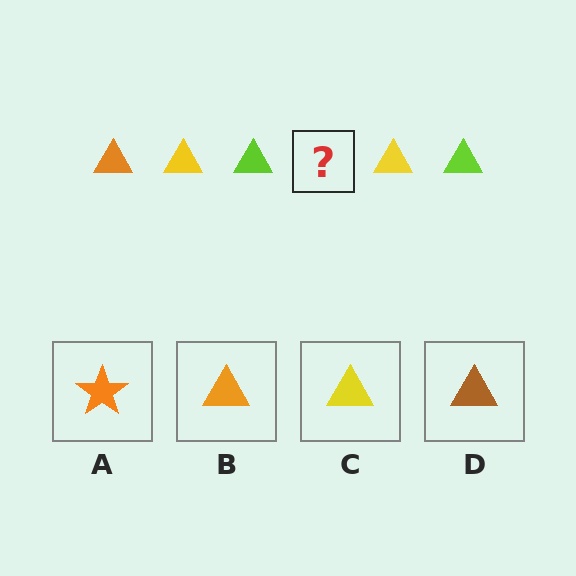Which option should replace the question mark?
Option B.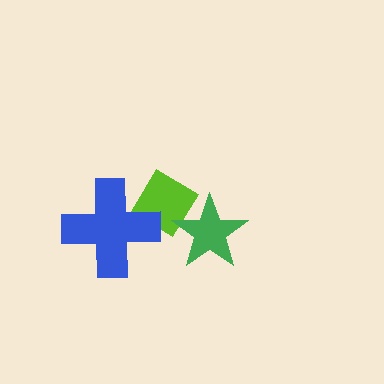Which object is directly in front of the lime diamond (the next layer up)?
The blue cross is directly in front of the lime diamond.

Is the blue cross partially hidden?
No, no other shape covers it.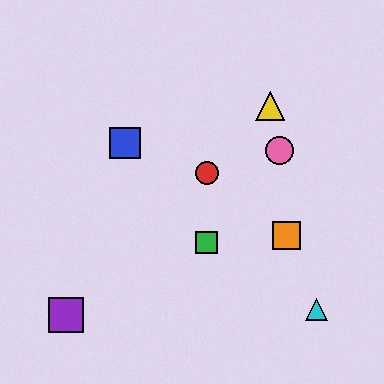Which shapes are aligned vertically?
The red circle, the green square are aligned vertically.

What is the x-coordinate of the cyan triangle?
The cyan triangle is at x≈316.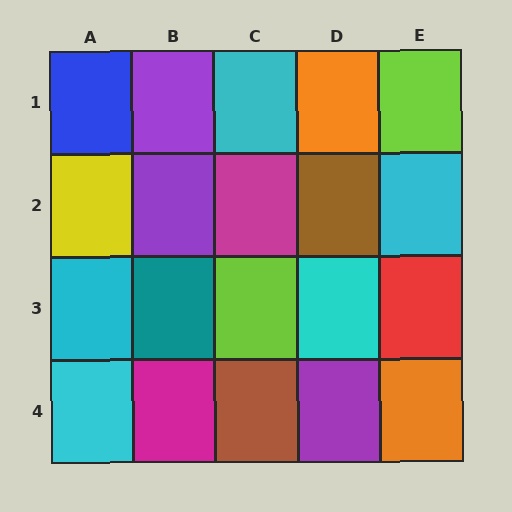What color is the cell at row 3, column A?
Cyan.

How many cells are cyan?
5 cells are cyan.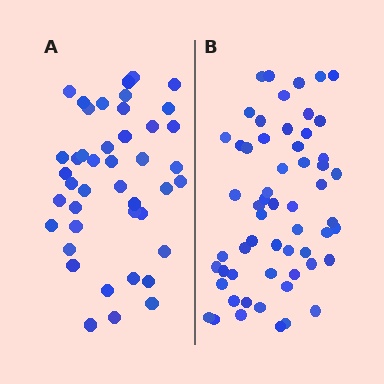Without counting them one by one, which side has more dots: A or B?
Region B (the right region) has more dots.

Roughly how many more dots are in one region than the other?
Region B has approximately 15 more dots than region A.